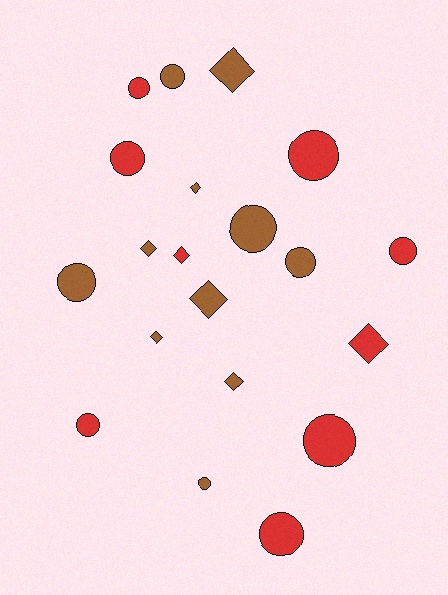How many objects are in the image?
There are 20 objects.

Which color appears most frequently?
Brown, with 11 objects.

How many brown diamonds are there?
There are 6 brown diamonds.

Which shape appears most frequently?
Circle, with 12 objects.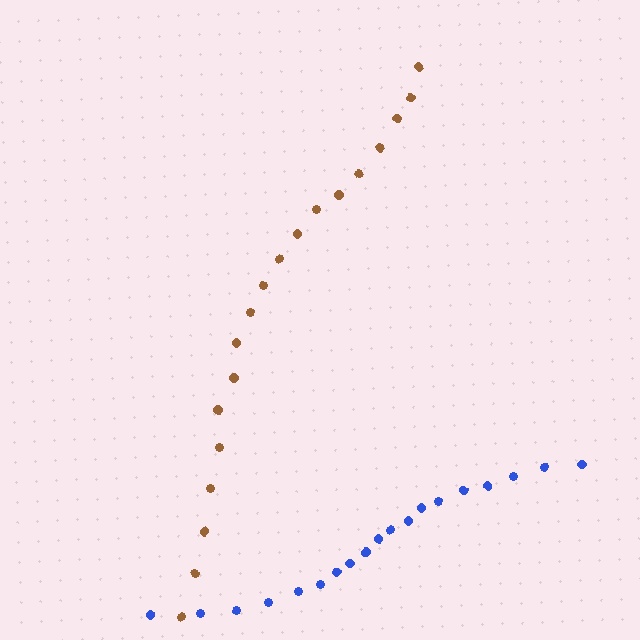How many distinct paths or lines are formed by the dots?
There are 2 distinct paths.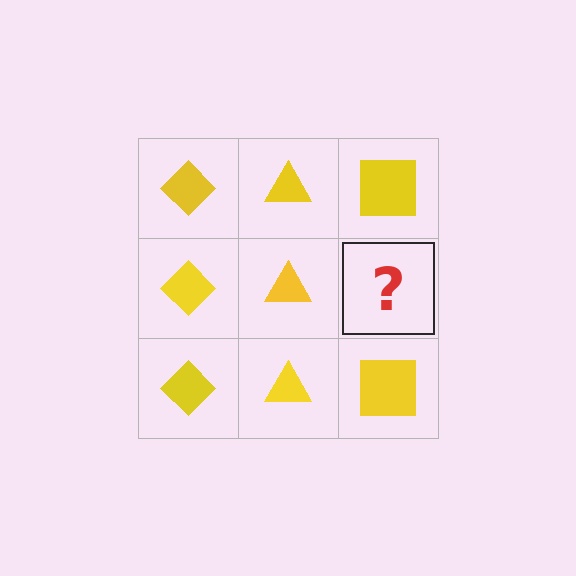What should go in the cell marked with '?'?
The missing cell should contain a yellow square.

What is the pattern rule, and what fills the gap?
The rule is that each column has a consistent shape. The gap should be filled with a yellow square.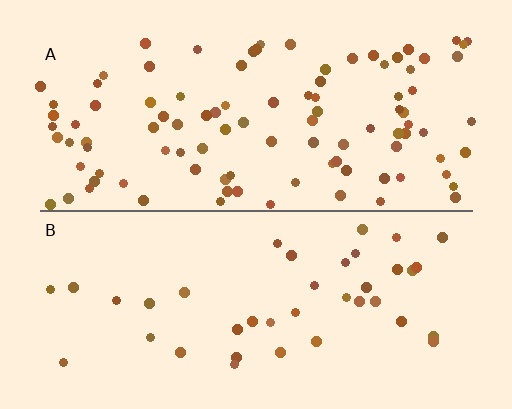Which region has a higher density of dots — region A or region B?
A (the top).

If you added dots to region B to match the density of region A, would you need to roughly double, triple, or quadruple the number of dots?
Approximately triple.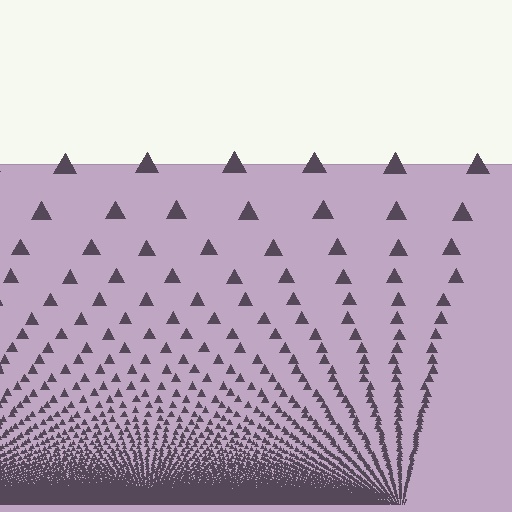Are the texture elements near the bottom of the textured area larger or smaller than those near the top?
Smaller. The gradient is inverted — elements near the bottom are smaller and denser.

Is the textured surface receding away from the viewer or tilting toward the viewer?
The surface appears to tilt toward the viewer. Texture elements get larger and sparser toward the top.